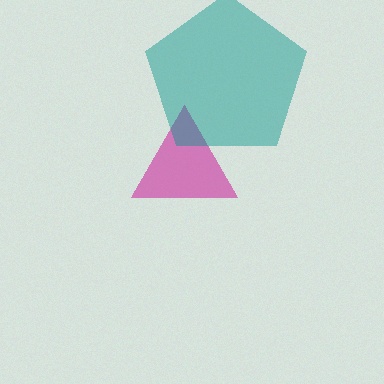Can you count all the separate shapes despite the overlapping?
Yes, there are 2 separate shapes.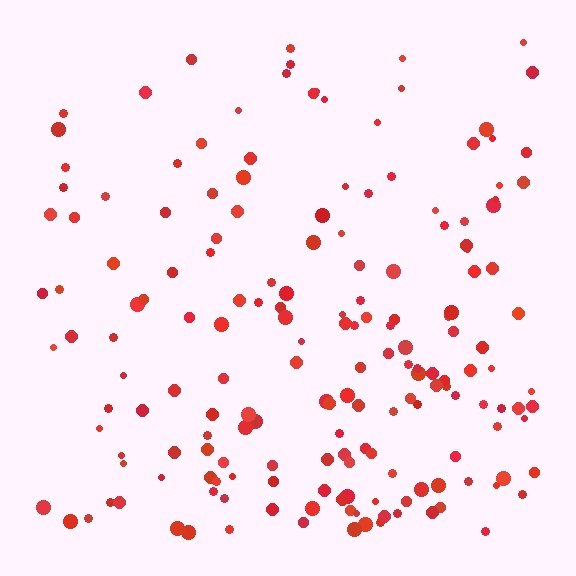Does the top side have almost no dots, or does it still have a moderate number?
Still a moderate number, just noticeably fewer than the bottom.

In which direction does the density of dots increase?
From top to bottom, with the bottom side densest.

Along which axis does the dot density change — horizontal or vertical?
Vertical.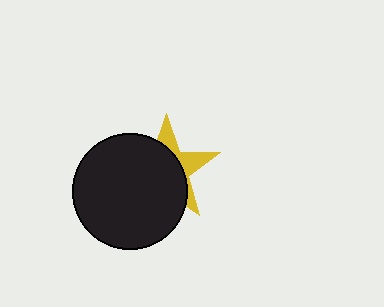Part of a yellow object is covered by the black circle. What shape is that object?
It is a star.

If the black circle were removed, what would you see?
You would see the complete yellow star.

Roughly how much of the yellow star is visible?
A small part of it is visible (roughly 33%).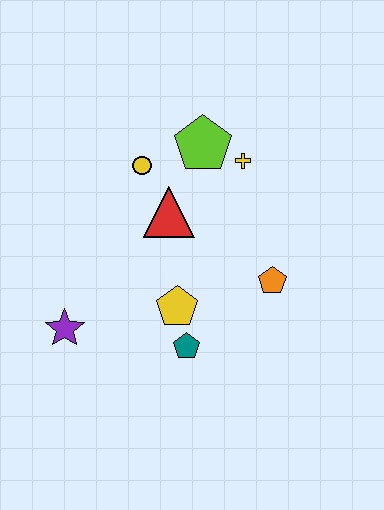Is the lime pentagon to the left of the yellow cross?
Yes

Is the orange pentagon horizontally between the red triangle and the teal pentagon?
No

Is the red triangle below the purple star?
No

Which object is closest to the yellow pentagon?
The teal pentagon is closest to the yellow pentagon.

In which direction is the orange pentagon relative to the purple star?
The orange pentagon is to the right of the purple star.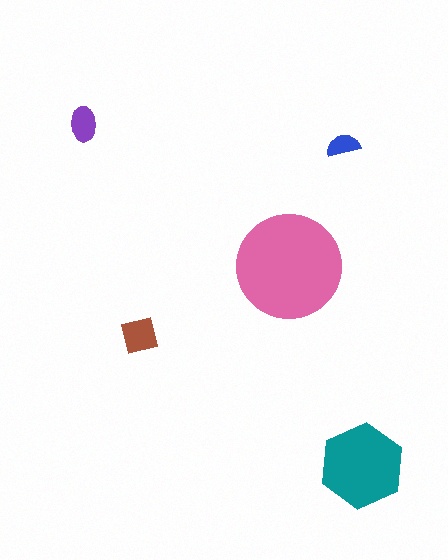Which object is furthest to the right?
The teal hexagon is rightmost.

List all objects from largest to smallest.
The pink circle, the teal hexagon, the brown square, the purple ellipse, the blue semicircle.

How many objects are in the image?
There are 5 objects in the image.